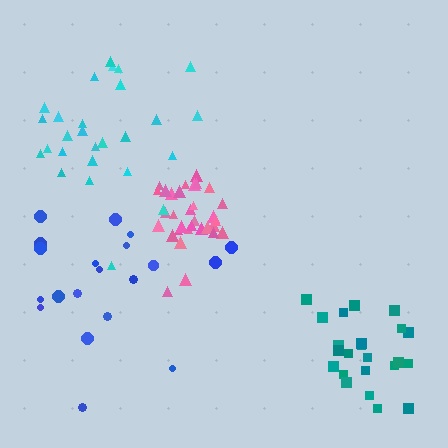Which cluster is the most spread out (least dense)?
Blue.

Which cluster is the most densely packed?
Pink.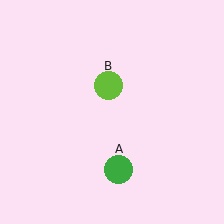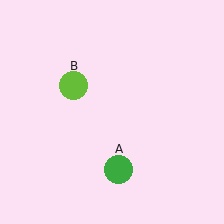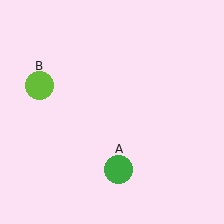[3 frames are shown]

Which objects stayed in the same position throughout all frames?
Green circle (object A) remained stationary.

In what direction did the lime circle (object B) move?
The lime circle (object B) moved left.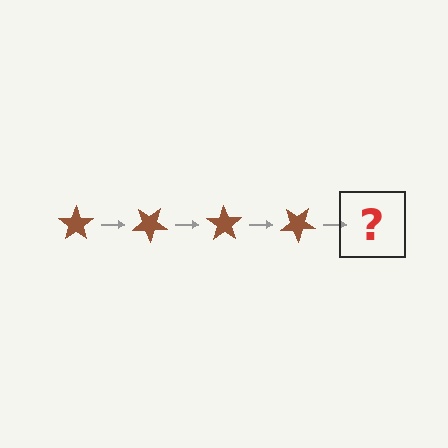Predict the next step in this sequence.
The next step is a brown star rotated 140 degrees.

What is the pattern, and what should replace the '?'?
The pattern is that the star rotates 35 degrees each step. The '?' should be a brown star rotated 140 degrees.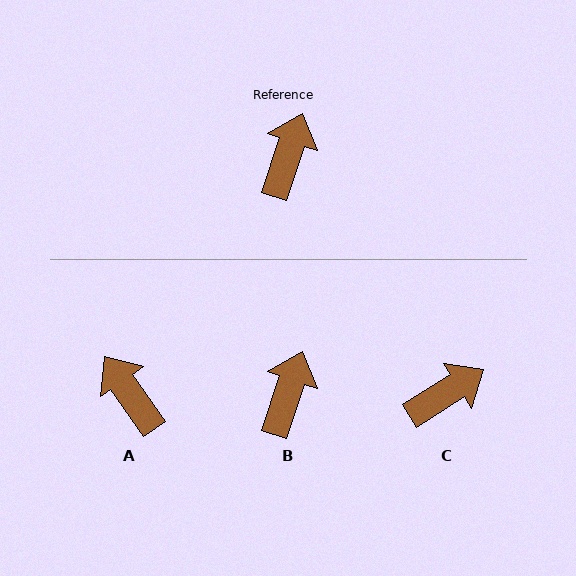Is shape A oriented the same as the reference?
No, it is off by about 53 degrees.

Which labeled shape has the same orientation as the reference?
B.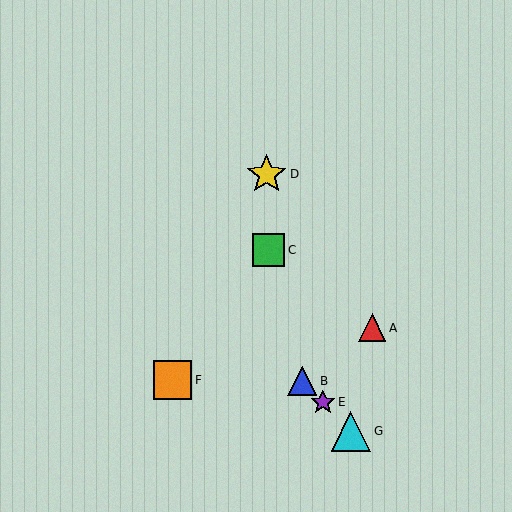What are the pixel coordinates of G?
Object G is at (351, 431).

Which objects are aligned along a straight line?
Objects B, E, G are aligned along a straight line.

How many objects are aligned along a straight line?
3 objects (B, E, G) are aligned along a straight line.